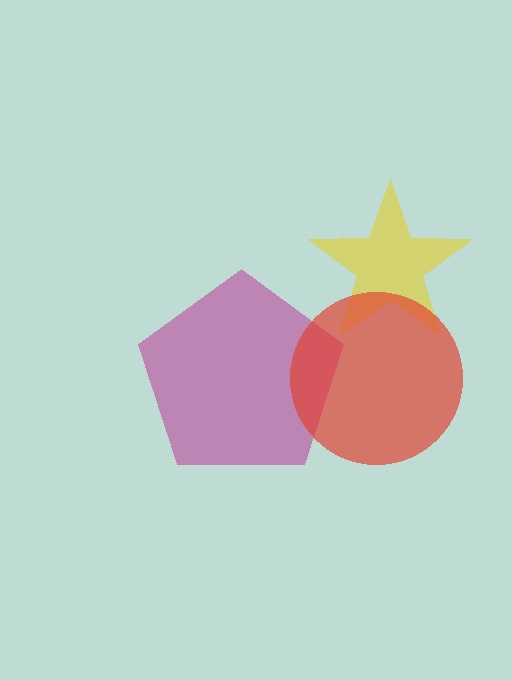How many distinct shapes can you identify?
There are 3 distinct shapes: a yellow star, a magenta pentagon, a red circle.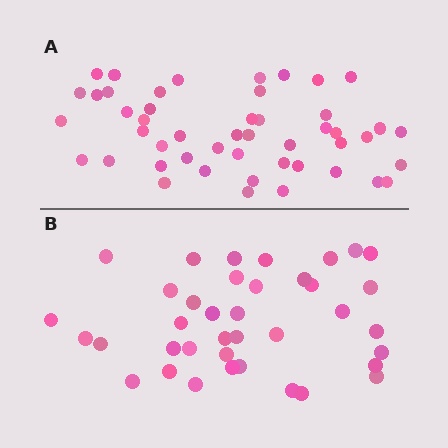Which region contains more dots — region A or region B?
Region A (the top region) has more dots.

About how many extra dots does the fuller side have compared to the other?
Region A has roughly 10 or so more dots than region B.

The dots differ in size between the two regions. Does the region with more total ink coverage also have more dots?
No. Region B has more total ink coverage because its dots are larger, but region A actually contains more individual dots. Total area can be misleading — the number of items is what matters here.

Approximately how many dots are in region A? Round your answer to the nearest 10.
About 50 dots. (The exact count is 48, which rounds to 50.)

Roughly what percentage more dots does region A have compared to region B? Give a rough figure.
About 25% more.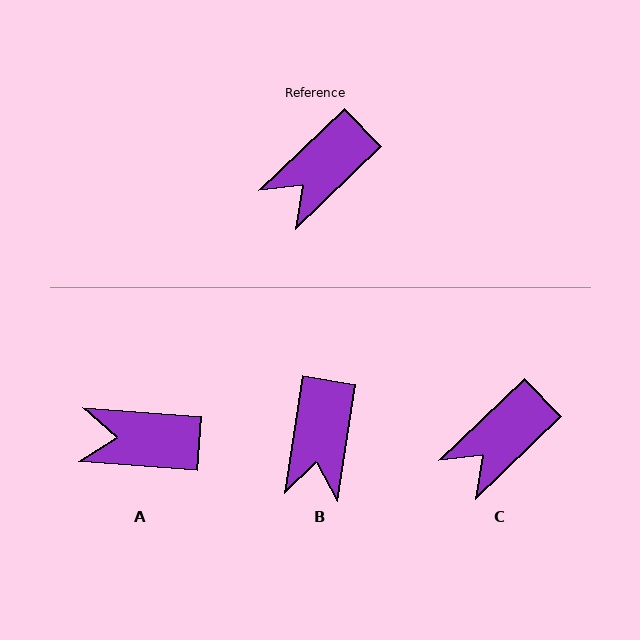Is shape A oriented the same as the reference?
No, it is off by about 48 degrees.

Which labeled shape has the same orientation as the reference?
C.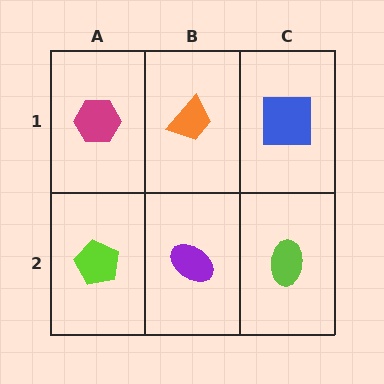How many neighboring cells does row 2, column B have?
3.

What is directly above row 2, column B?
An orange trapezoid.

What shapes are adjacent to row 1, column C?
A lime ellipse (row 2, column C), an orange trapezoid (row 1, column B).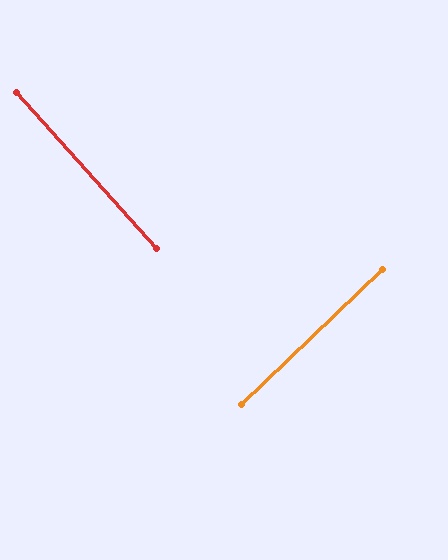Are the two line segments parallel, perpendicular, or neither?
Perpendicular — they meet at approximately 88°.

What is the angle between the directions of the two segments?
Approximately 88 degrees.